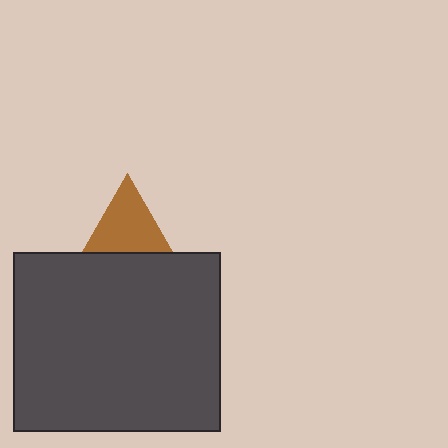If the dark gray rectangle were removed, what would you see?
You would see the complete brown triangle.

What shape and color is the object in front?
The object in front is a dark gray rectangle.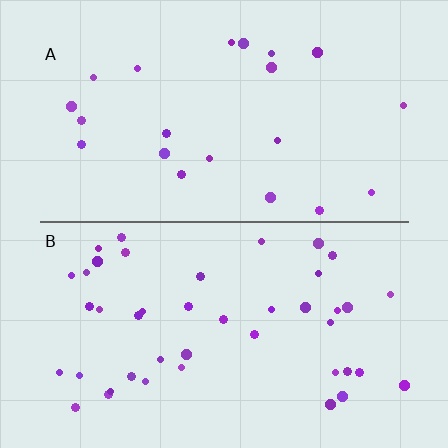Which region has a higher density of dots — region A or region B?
B (the bottom).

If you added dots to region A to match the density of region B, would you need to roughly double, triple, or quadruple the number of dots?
Approximately double.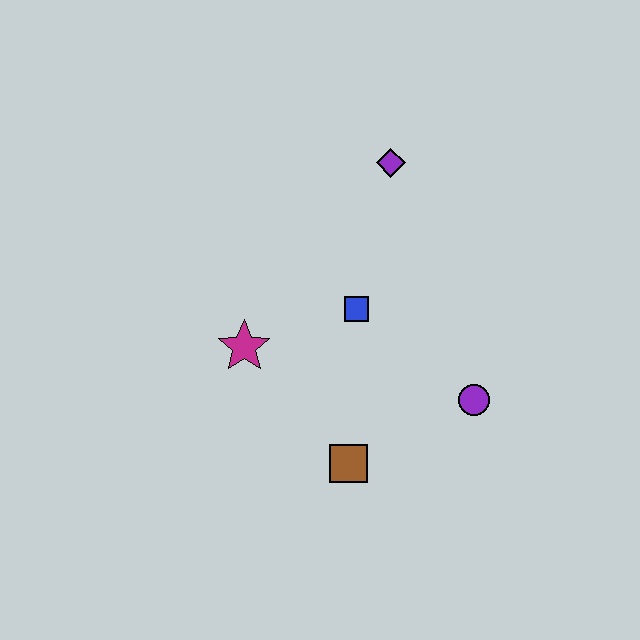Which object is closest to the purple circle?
The brown square is closest to the purple circle.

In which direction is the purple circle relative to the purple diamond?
The purple circle is below the purple diamond.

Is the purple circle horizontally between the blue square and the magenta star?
No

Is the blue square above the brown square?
Yes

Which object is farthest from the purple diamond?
The brown square is farthest from the purple diamond.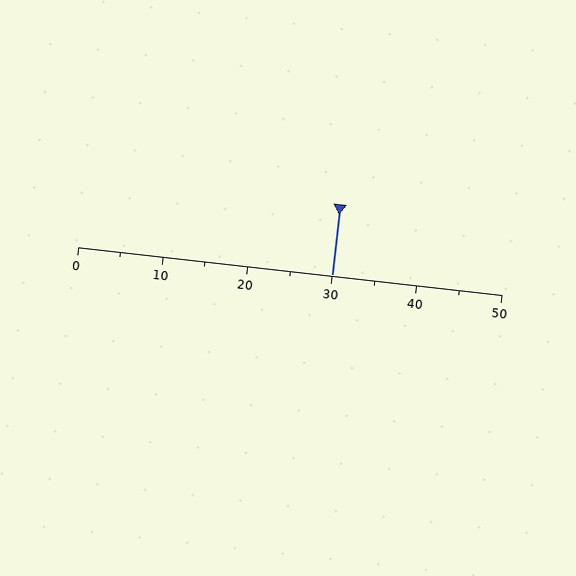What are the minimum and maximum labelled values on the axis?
The axis runs from 0 to 50.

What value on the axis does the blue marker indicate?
The marker indicates approximately 30.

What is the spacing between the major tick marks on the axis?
The major ticks are spaced 10 apart.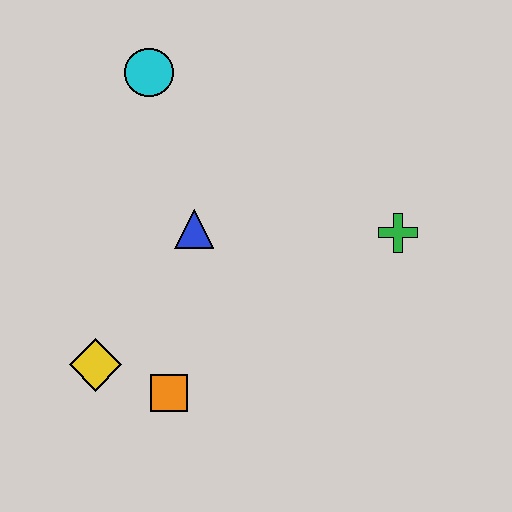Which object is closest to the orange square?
The yellow diamond is closest to the orange square.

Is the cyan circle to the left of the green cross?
Yes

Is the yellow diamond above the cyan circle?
No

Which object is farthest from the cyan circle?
The orange square is farthest from the cyan circle.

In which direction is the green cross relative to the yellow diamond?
The green cross is to the right of the yellow diamond.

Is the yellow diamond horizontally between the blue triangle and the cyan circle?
No